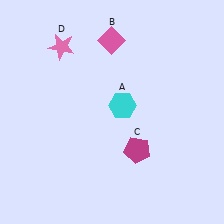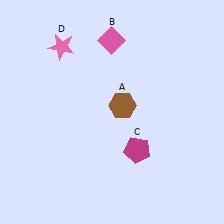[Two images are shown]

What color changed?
The hexagon (A) changed from cyan in Image 1 to brown in Image 2.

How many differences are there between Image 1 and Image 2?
There is 1 difference between the two images.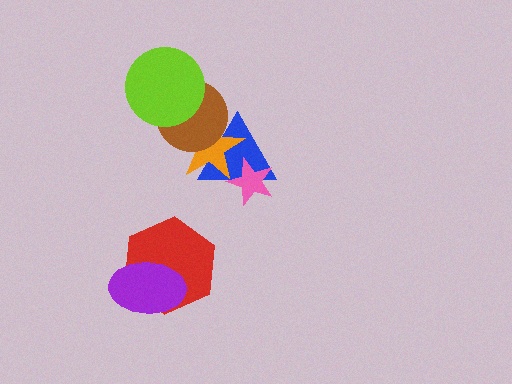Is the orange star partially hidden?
Yes, it is partially covered by another shape.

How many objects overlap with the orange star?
3 objects overlap with the orange star.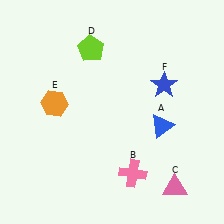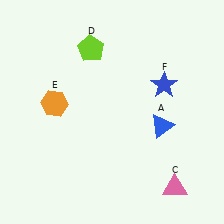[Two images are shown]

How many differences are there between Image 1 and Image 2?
There is 1 difference between the two images.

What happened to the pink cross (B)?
The pink cross (B) was removed in Image 2. It was in the bottom-right area of Image 1.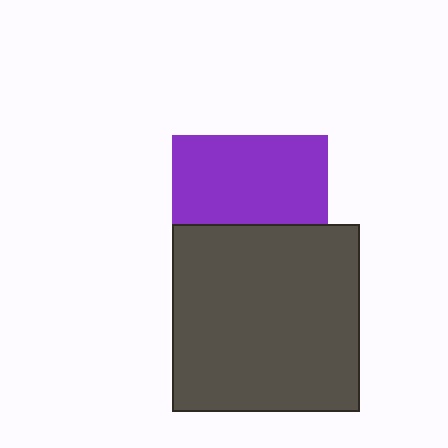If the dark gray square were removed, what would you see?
You would see the complete purple square.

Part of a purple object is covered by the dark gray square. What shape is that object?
It is a square.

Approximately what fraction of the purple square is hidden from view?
Roughly 44% of the purple square is hidden behind the dark gray square.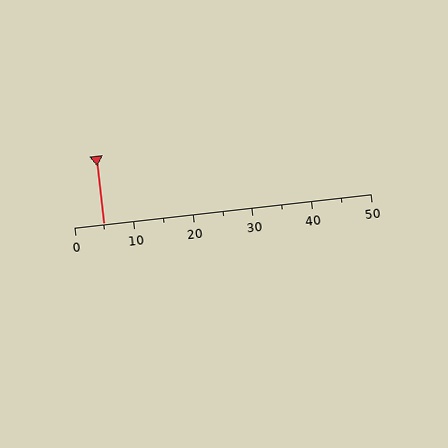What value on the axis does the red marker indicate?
The marker indicates approximately 5.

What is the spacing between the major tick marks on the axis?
The major ticks are spaced 10 apart.